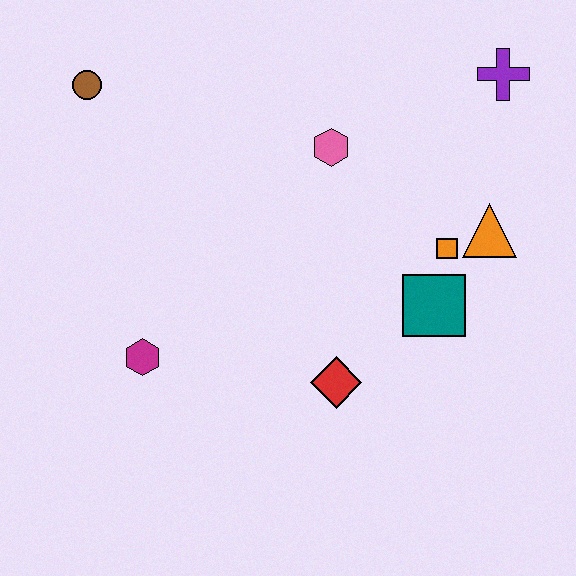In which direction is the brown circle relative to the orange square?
The brown circle is to the left of the orange square.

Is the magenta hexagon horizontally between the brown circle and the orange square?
Yes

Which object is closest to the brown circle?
The pink hexagon is closest to the brown circle.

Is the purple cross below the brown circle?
No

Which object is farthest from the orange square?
The brown circle is farthest from the orange square.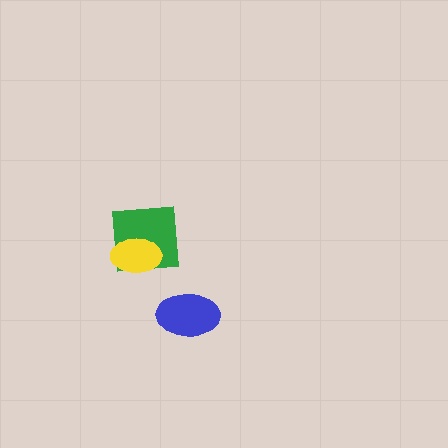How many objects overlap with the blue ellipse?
0 objects overlap with the blue ellipse.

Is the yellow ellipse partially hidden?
No, no other shape covers it.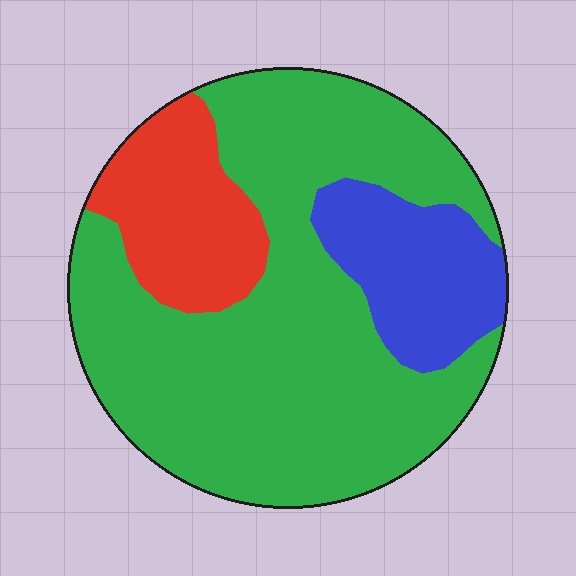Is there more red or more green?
Green.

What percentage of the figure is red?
Red takes up about one sixth (1/6) of the figure.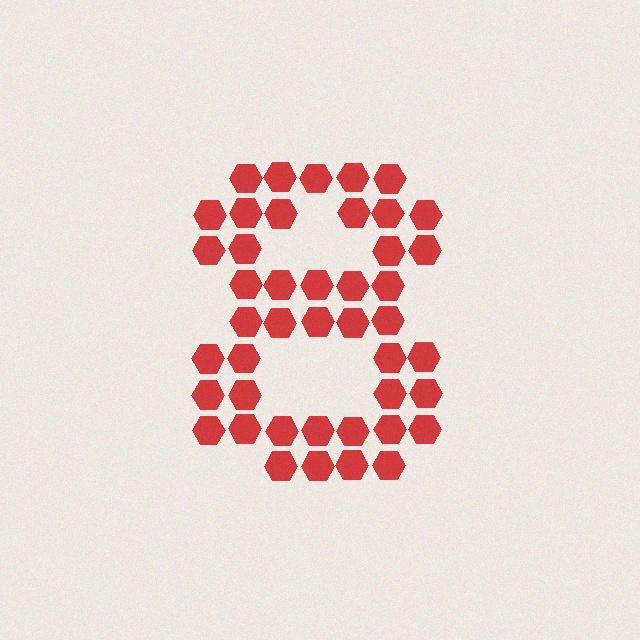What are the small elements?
The small elements are hexagons.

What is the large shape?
The large shape is the digit 8.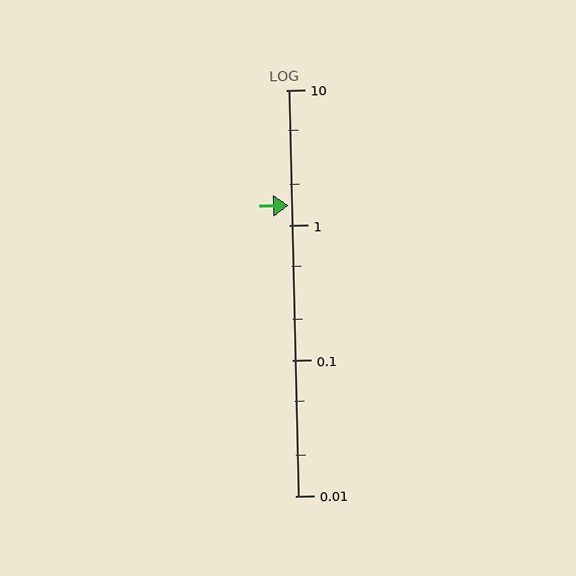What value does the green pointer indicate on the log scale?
The pointer indicates approximately 1.4.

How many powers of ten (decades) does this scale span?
The scale spans 3 decades, from 0.01 to 10.